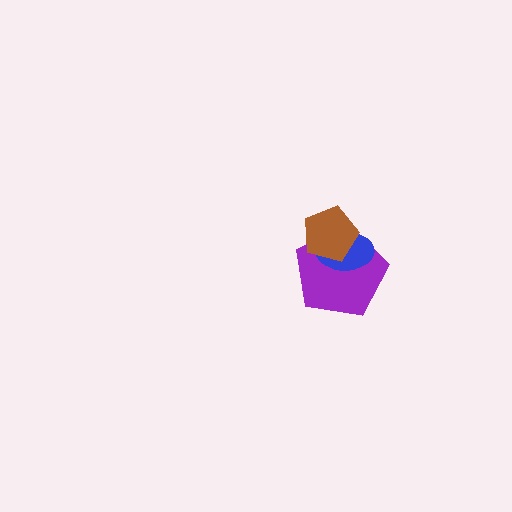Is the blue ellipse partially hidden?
Yes, it is partially covered by another shape.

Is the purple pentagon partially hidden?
Yes, it is partially covered by another shape.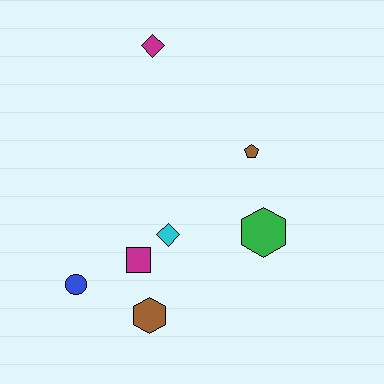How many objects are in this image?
There are 7 objects.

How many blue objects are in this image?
There is 1 blue object.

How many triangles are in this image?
There are no triangles.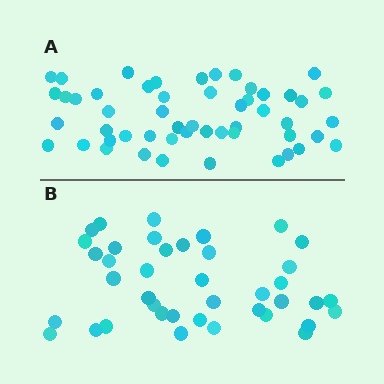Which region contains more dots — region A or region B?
Region A (the top region) has more dots.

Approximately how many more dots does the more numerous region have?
Region A has roughly 12 or so more dots than region B.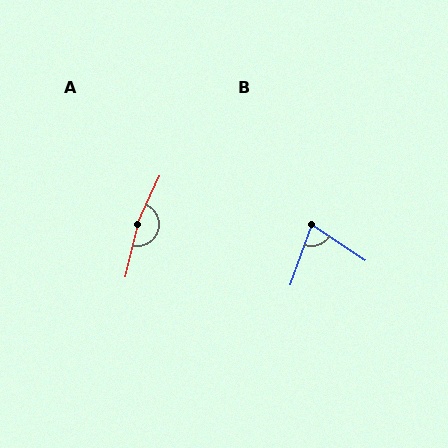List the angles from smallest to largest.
B (76°), A (168°).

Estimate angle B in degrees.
Approximately 76 degrees.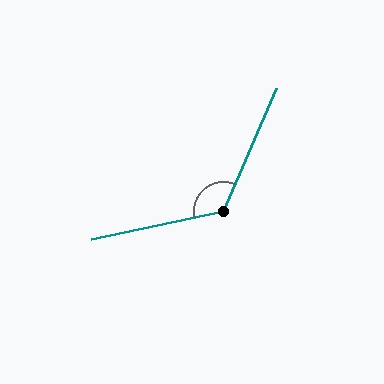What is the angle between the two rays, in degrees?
Approximately 125 degrees.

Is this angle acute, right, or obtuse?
It is obtuse.